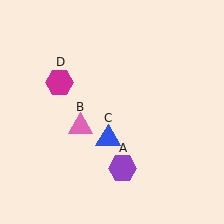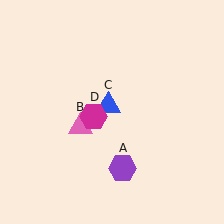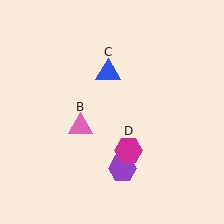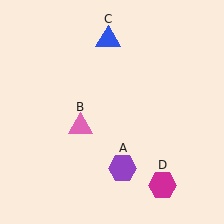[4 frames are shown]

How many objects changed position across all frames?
2 objects changed position: blue triangle (object C), magenta hexagon (object D).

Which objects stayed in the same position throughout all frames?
Purple hexagon (object A) and pink triangle (object B) remained stationary.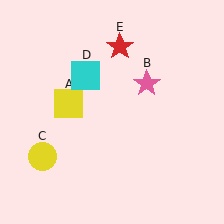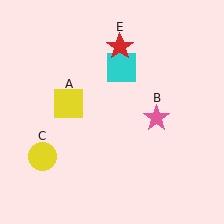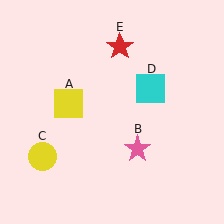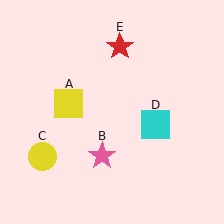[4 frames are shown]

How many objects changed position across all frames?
2 objects changed position: pink star (object B), cyan square (object D).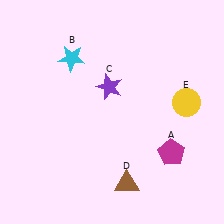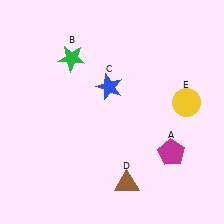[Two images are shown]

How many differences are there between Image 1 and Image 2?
There are 2 differences between the two images.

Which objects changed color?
B changed from cyan to green. C changed from purple to blue.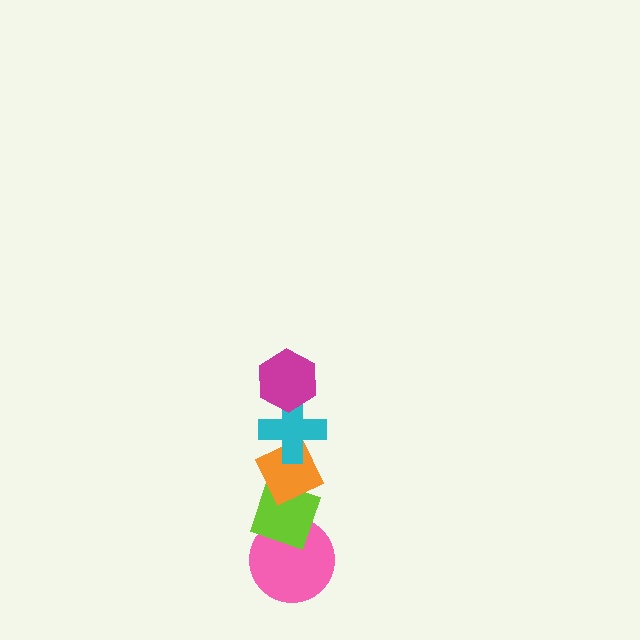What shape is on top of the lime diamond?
The orange diamond is on top of the lime diamond.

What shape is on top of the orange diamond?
The cyan cross is on top of the orange diamond.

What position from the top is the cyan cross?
The cyan cross is 2nd from the top.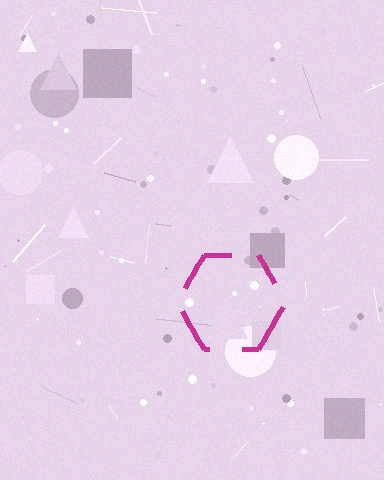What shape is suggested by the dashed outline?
The dashed outline suggests a hexagon.